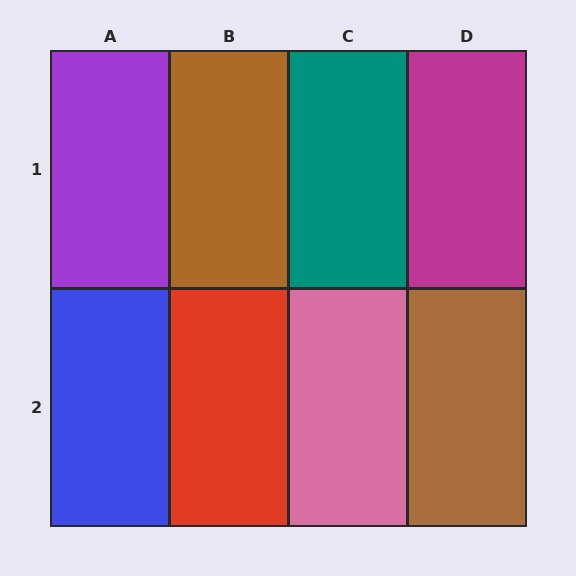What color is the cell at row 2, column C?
Pink.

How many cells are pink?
1 cell is pink.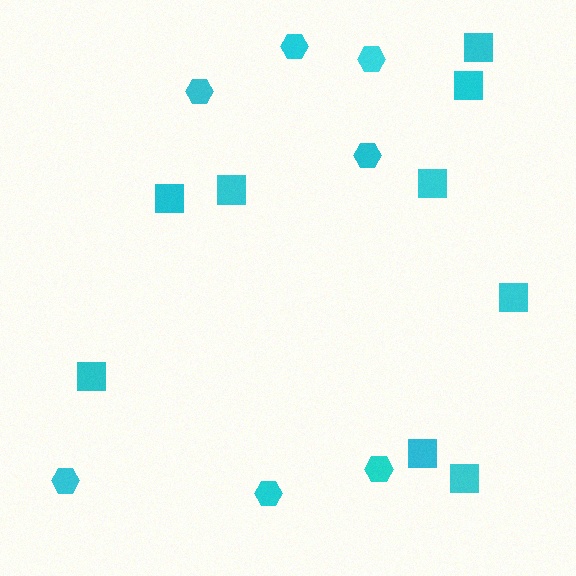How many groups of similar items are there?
There are 2 groups: one group of squares (9) and one group of hexagons (7).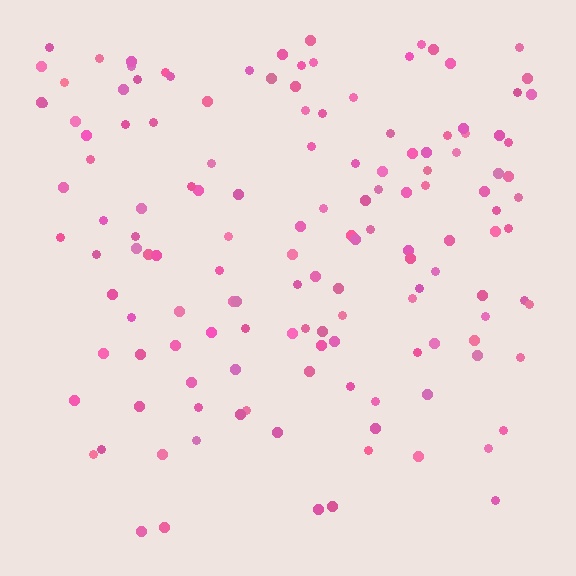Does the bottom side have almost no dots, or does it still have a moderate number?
Still a moderate number, just noticeably fewer than the top.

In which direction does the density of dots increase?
From bottom to top, with the top side densest.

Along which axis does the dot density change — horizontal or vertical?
Vertical.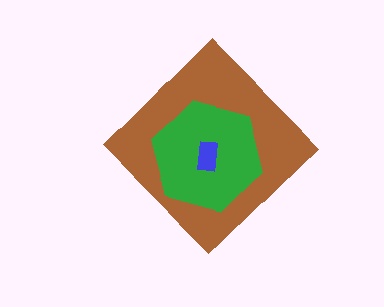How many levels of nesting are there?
3.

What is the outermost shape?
The brown diamond.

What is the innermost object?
The blue rectangle.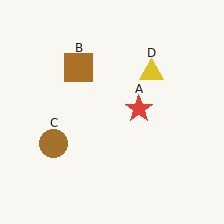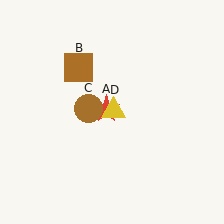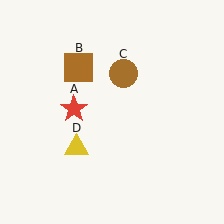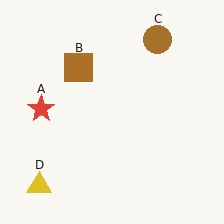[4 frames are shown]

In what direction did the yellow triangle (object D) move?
The yellow triangle (object D) moved down and to the left.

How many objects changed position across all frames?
3 objects changed position: red star (object A), brown circle (object C), yellow triangle (object D).